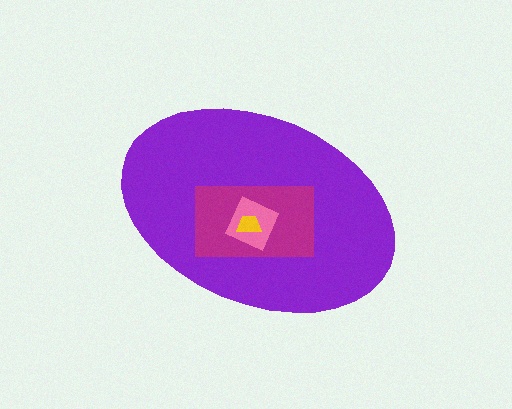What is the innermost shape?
The yellow trapezoid.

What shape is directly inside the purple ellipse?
The magenta rectangle.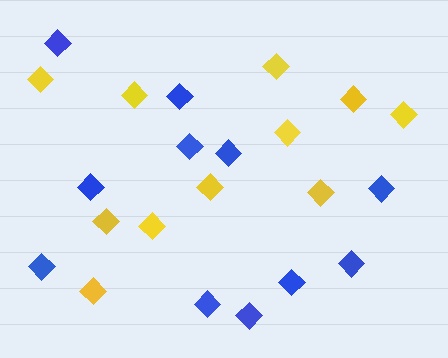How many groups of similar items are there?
There are 2 groups: one group of blue diamonds (11) and one group of yellow diamonds (11).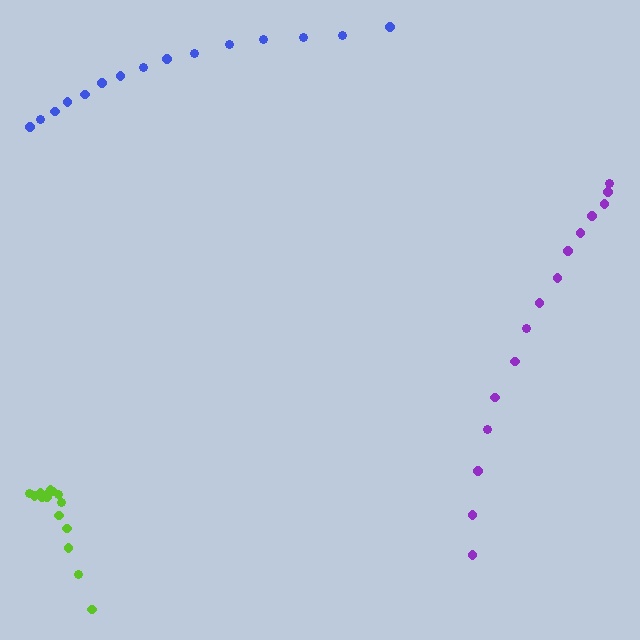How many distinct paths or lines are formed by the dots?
There are 3 distinct paths.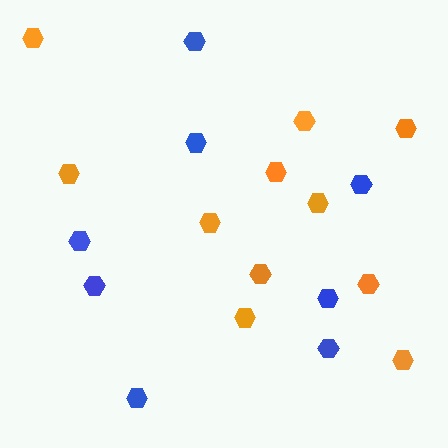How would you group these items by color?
There are 2 groups: one group of orange hexagons (11) and one group of blue hexagons (8).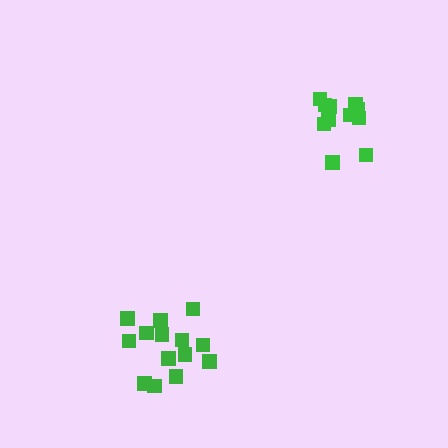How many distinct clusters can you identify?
There are 2 distinct clusters.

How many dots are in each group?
Group 1: 13 dots, Group 2: 14 dots (27 total).